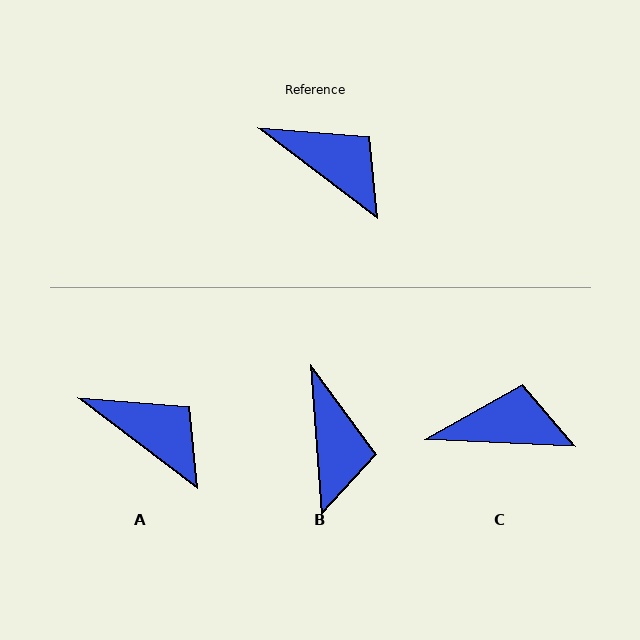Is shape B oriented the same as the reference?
No, it is off by about 49 degrees.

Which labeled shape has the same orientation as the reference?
A.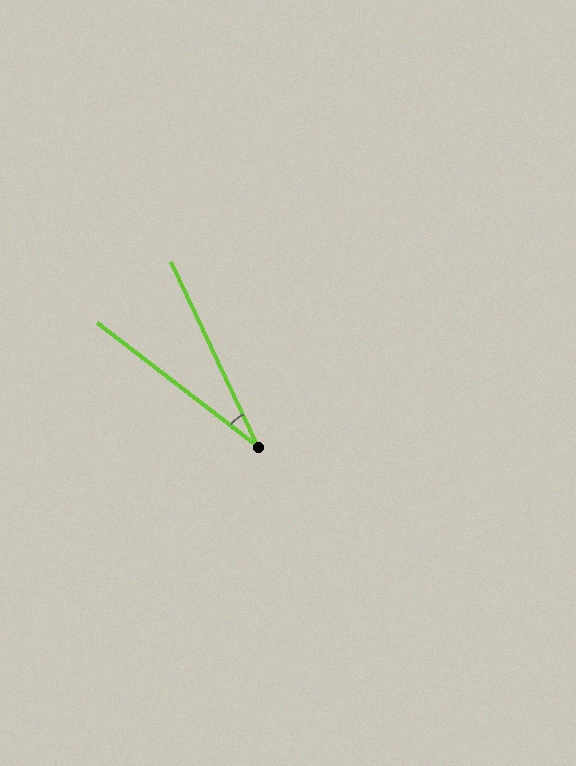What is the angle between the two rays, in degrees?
Approximately 27 degrees.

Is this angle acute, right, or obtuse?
It is acute.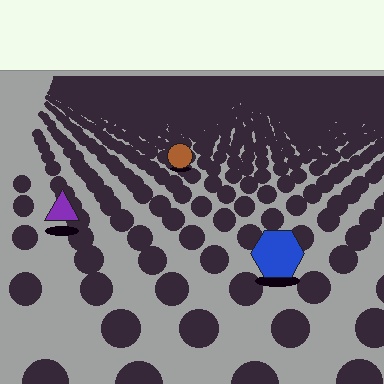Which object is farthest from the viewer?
The brown circle is farthest from the viewer. It appears smaller and the ground texture around it is denser.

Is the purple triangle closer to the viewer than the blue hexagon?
No. The blue hexagon is closer — you can tell from the texture gradient: the ground texture is coarser near it.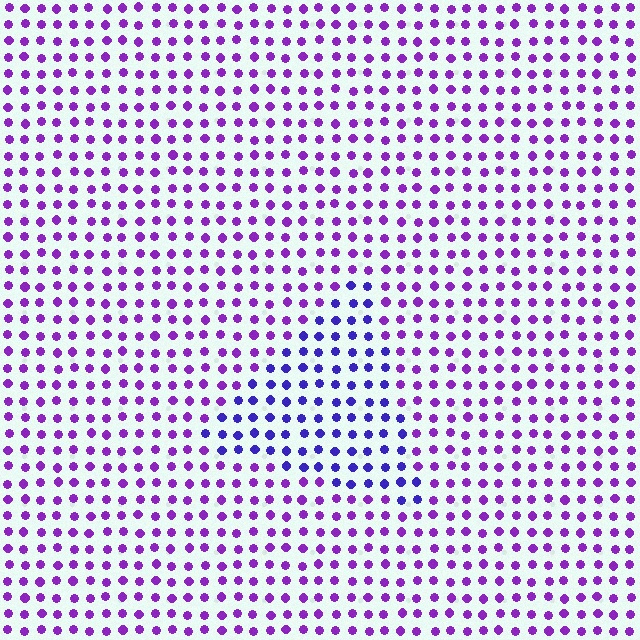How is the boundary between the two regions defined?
The boundary is defined purely by a slight shift in hue (about 33 degrees). Spacing, size, and orientation are identical on both sides.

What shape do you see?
I see a triangle.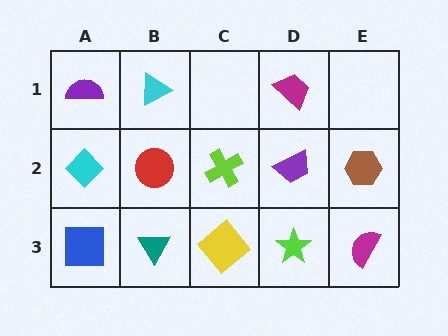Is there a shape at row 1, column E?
No, that cell is empty.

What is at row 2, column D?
A purple trapezoid.